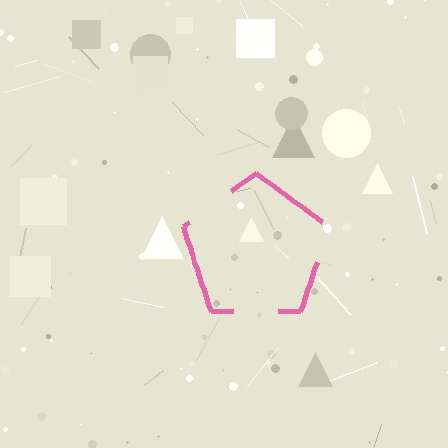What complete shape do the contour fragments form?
The contour fragments form a pentagon.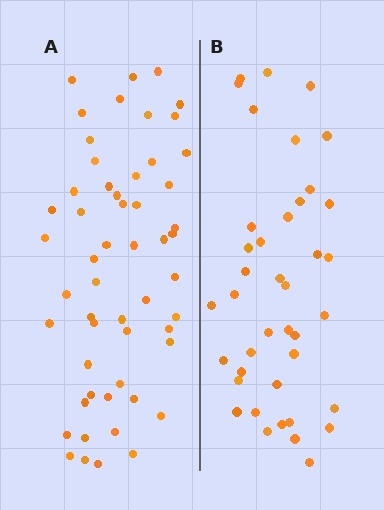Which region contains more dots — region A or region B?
Region A (the left region) has more dots.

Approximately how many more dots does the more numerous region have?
Region A has approximately 15 more dots than region B.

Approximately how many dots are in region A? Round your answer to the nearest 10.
About 50 dots. (The exact count is 54, which rounds to 50.)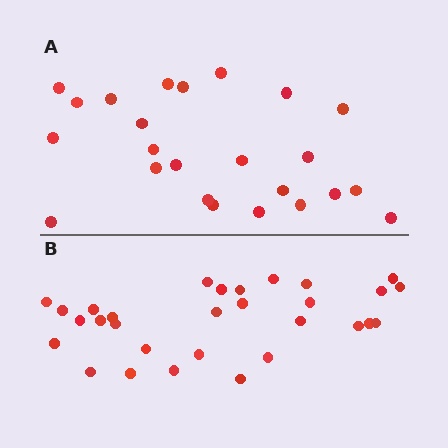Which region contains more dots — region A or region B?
Region B (the bottom region) has more dots.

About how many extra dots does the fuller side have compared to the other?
Region B has about 6 more dots than region A.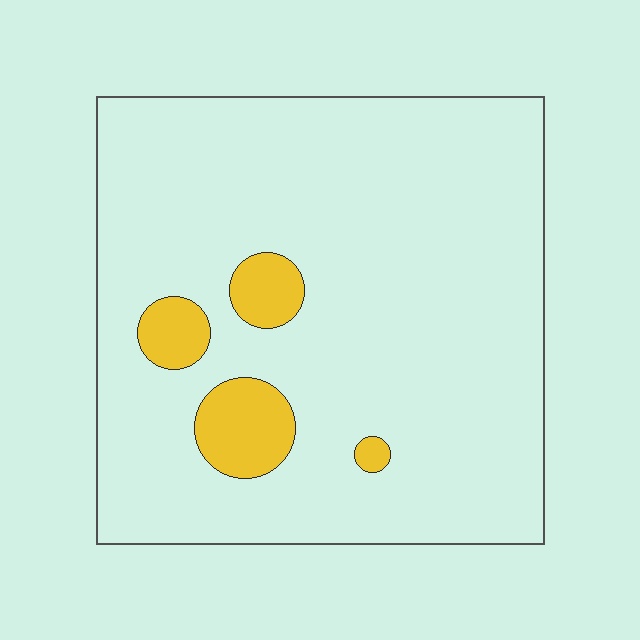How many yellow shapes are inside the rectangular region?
4.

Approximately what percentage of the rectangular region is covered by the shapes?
Approximately 10%.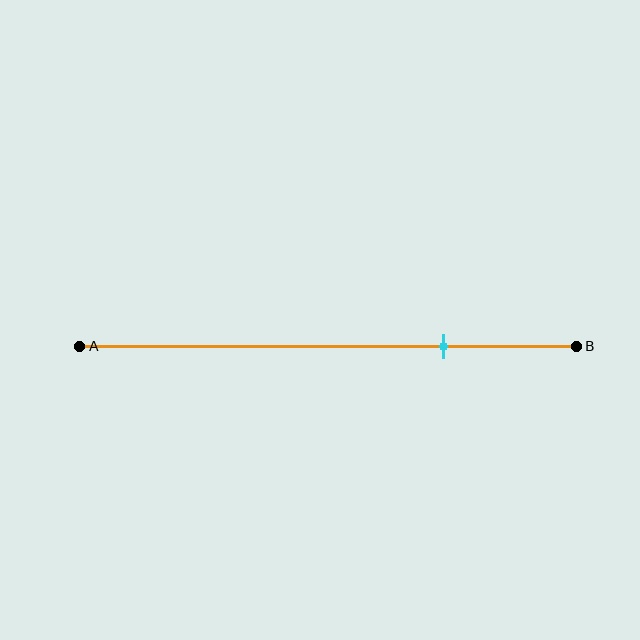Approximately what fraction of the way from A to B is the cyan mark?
The cyan mark is approximately 75% of the way from A to B.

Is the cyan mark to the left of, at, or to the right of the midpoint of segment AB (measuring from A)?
The cyan mark is to the right of the midpoint of segment AB.